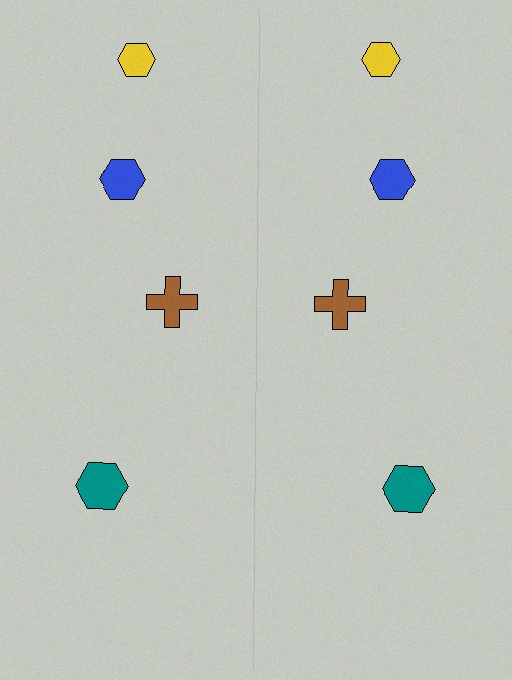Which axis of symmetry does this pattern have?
The pattern has a vertical axis of symmetry running through the center of the image.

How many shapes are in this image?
There are 8 shapes in this image.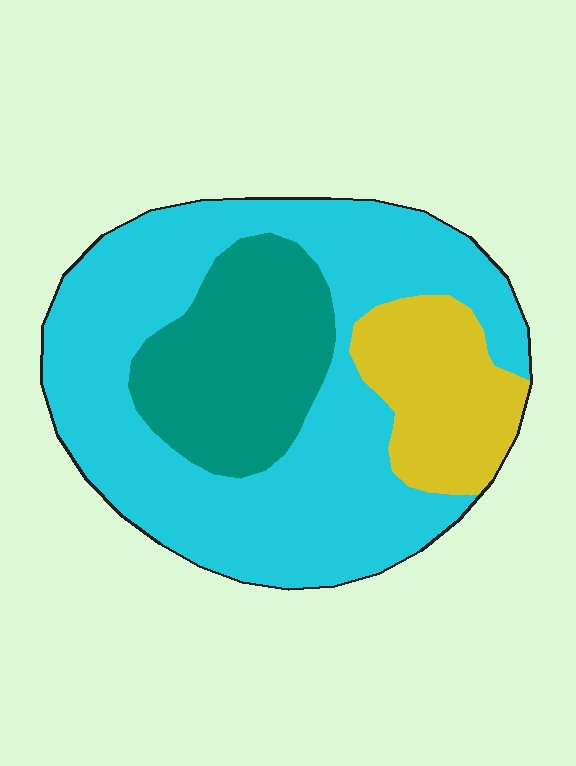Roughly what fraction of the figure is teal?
Teal covers about 25% of the figure.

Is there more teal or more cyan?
Cyan.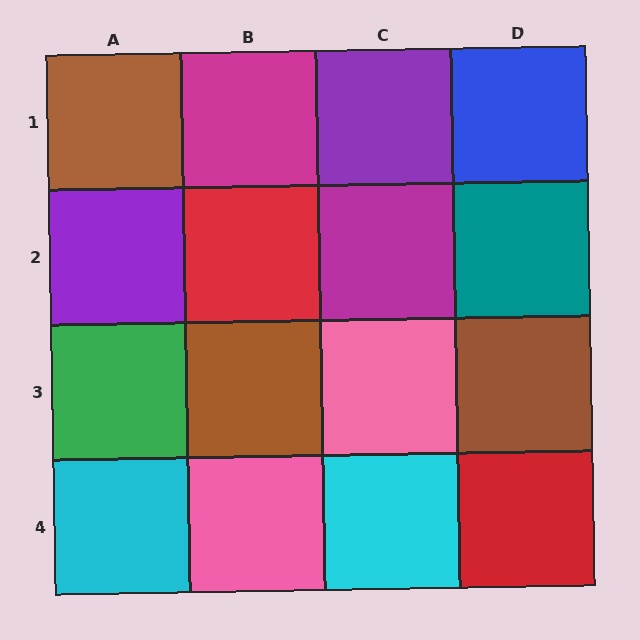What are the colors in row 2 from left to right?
Purple, red, magenta, teal.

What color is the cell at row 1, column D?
Blue.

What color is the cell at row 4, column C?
Cyan.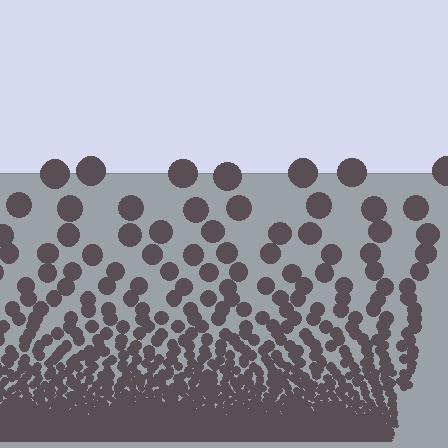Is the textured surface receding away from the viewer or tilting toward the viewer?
The surface appears to tilt toward the viewer. Texture elements get larger and sparser toward the top.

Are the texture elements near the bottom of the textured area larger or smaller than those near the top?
Smaller. The gradient is inverted — elements near the bottom are smaller and denser.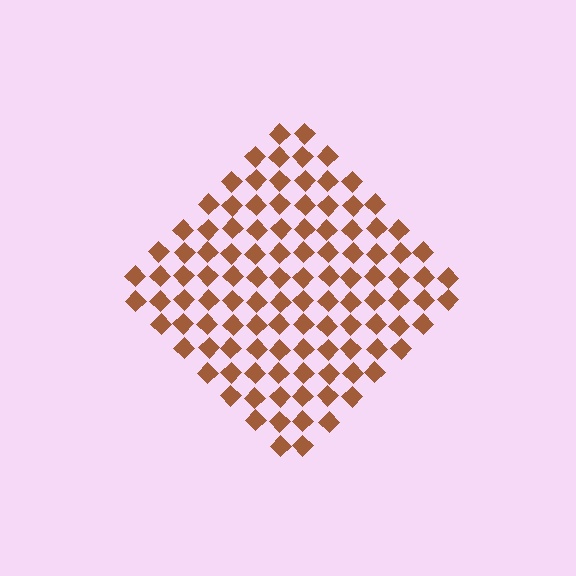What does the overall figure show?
The overall figure shows a diamond.